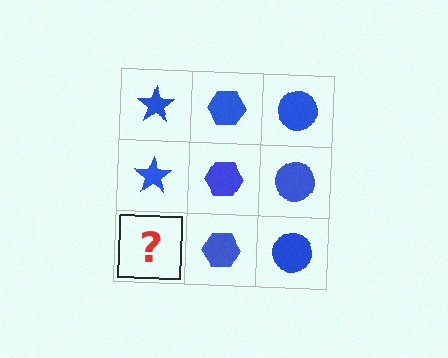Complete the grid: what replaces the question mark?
The question mark should be replaced with a blue star.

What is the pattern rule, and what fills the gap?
The rule is that each column has a consistent shape. The gap should be filled with a blue star.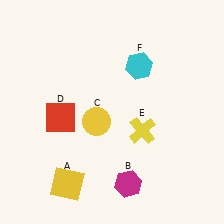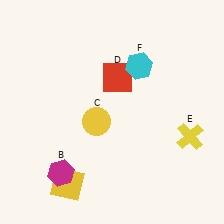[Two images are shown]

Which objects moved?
The objects that moved are: the magenta hexagon (B), the red square (D), the yellow cross (E).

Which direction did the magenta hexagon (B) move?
The magenta hexagon (B) moved left.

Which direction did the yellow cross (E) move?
The yellow cross (E) moved right.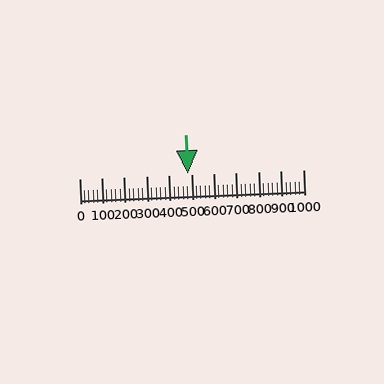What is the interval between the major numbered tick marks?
The major tick marks are spaced 100 units apart.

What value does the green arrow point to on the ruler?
The green arrow points to approximately 485.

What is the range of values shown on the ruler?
The ruler shows values from 0 to 1000.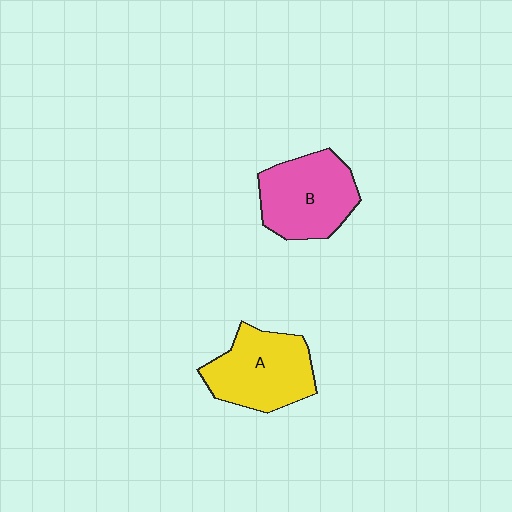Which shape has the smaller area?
Shape B (pink).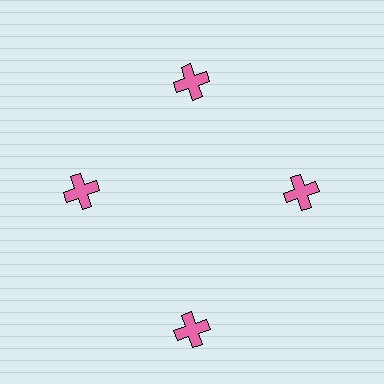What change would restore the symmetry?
The symmetry would be restored by moving it inward, back onto the ring so that all 4 crosses sit at equal angles and equal distance from the center.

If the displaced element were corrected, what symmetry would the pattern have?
It would have 4-fold rotational symmetry — the pattern would map onto itself every 90 degrees.